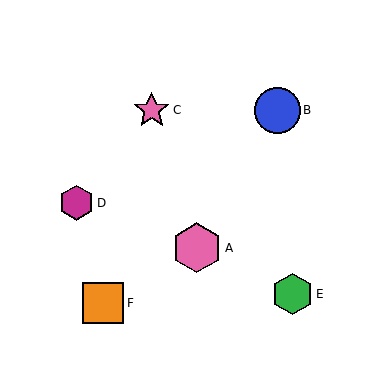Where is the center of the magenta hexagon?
The center of the magenta hexagon is at (77, 203).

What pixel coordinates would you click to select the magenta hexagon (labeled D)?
Click at (77, 203) to select the magenta hexagon D.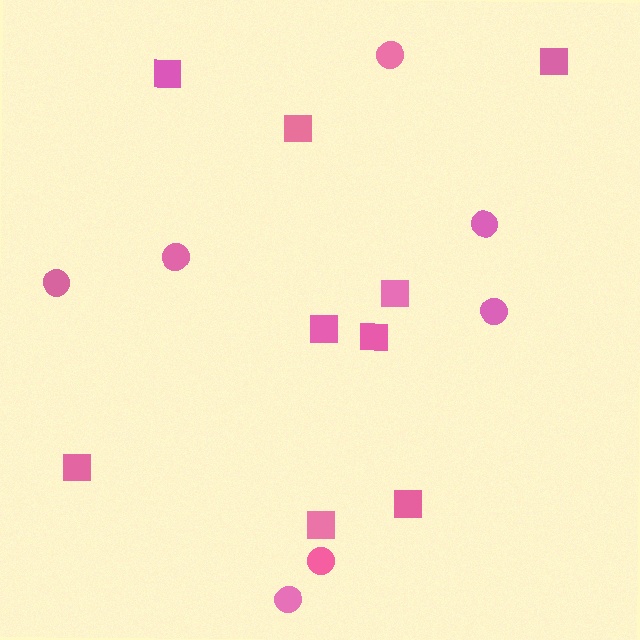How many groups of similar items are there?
There are 2 groups: one group of squares (9) and one group of circles (7).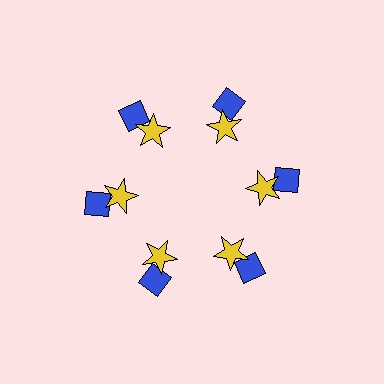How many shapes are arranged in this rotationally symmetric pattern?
There are 12 shapes, arranged in 6 groups of 2.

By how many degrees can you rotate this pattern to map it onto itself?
The pattern maps onto itself every 60 degrees of rotation.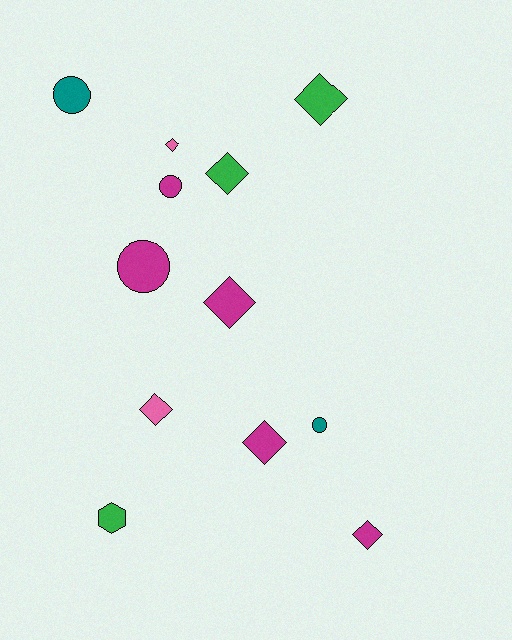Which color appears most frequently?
Magenta, with 5 objects.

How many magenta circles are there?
There are 2 magenta circles.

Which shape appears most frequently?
Diamond, with 7 objects.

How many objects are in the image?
There are 12 objects.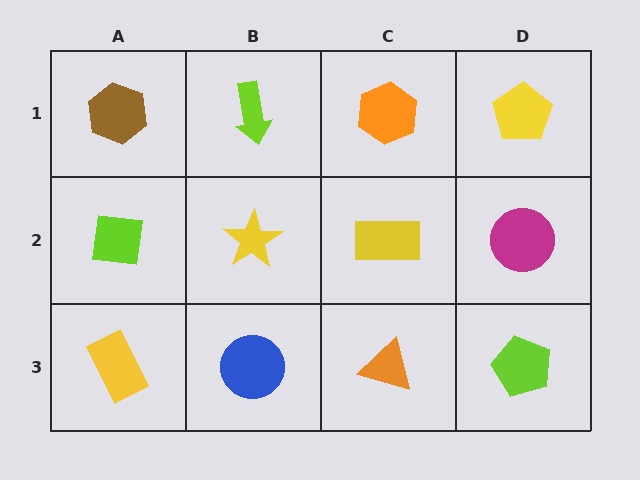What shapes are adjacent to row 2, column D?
A yellow pentagon (row 1, column D), a lime pentagon (row 3, column D), a yellow rectangle (row 2, column C).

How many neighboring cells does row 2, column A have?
3.